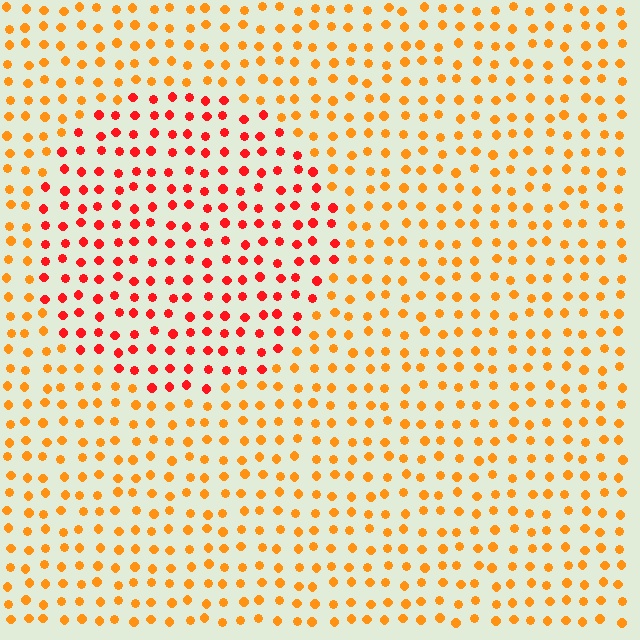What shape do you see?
I see a circle.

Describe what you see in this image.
The image is filled with small orange elements in a uniform arrangement. A circle-shaped region is visible where the elements are tinted to a slightly different hue, forming a subtle color boundary.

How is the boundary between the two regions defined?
The boundary is defined purely by a slight shift in hue (about 34 degrees). Spacing, size, and orientation are identical on both sides.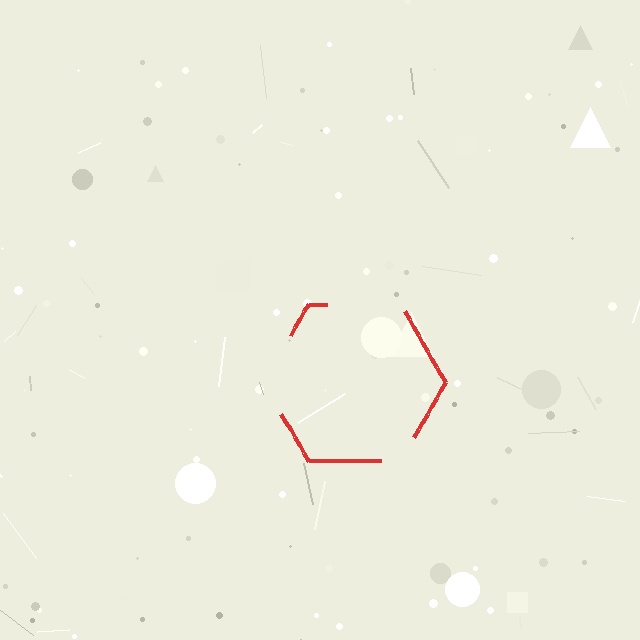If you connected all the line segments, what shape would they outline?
They would outline a hexagon.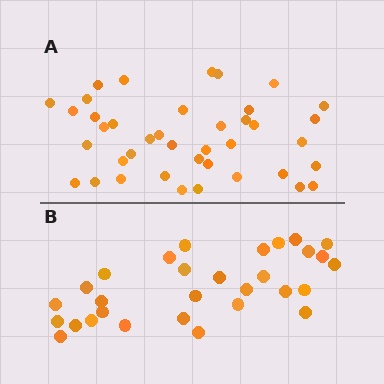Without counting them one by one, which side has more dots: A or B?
Region A (the top region) has more dots.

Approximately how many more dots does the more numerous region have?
Region A has roughly 10 or so more dots than region B.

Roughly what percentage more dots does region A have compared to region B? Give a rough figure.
About 35% more.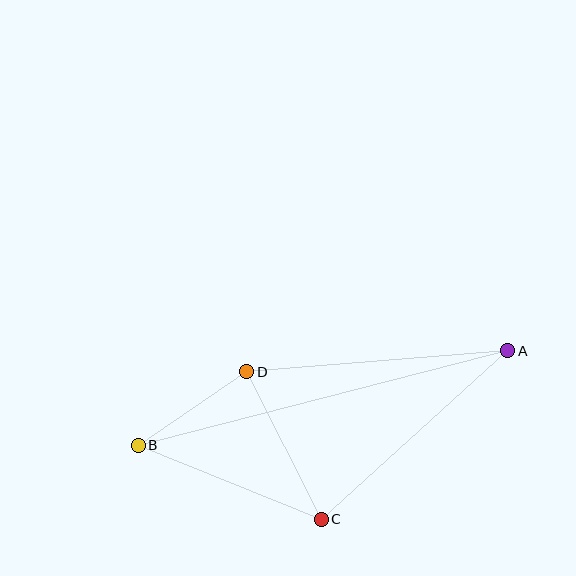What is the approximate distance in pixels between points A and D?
The distance between A and D is approximately 262 pixels.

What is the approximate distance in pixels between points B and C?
The distance between B and C is approximately 197 pixels.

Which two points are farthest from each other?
Points A and B are farthest from each other.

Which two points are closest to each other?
Points B and D are closest to each other.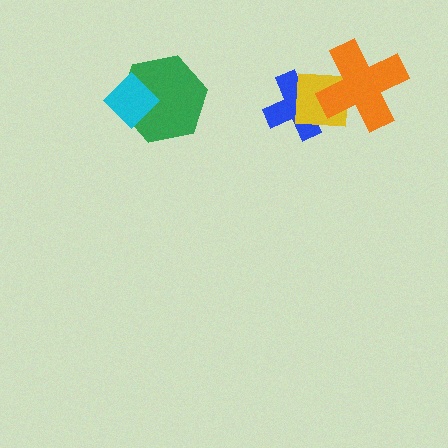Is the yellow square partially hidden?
Yes, it is partially covered by another shape.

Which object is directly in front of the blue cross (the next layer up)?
The yellow square is directly in front of the blue cross.